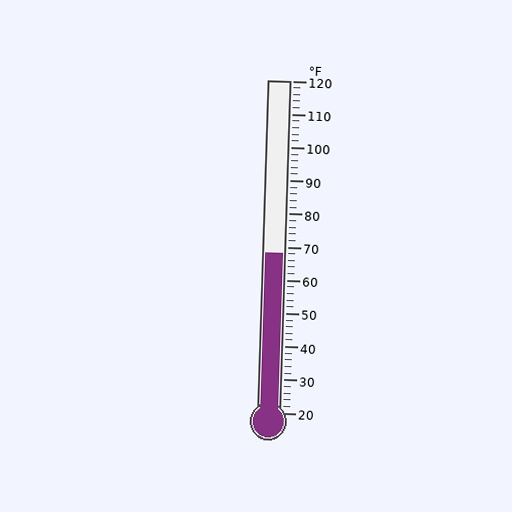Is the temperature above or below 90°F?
The temperature is below 90°F.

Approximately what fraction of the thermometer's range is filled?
The thermometer is filled to approximately 50% of its range.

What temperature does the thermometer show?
The thermometer shows approximately 68°F.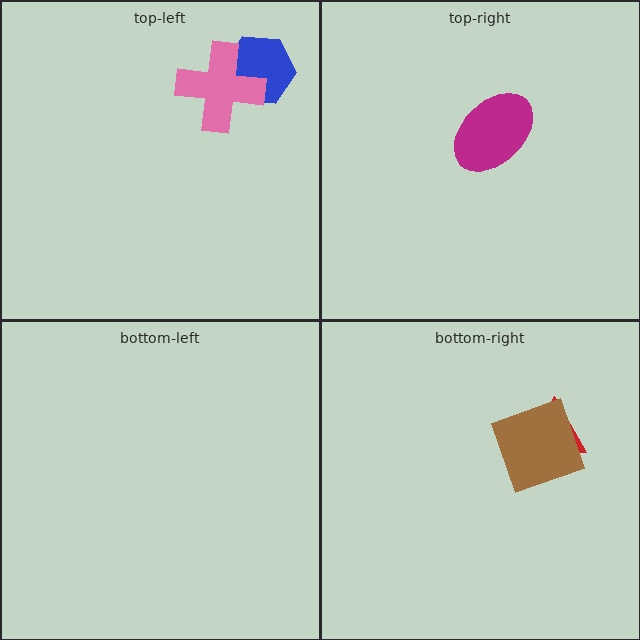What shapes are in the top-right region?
The magenta ellipse.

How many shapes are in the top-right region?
1.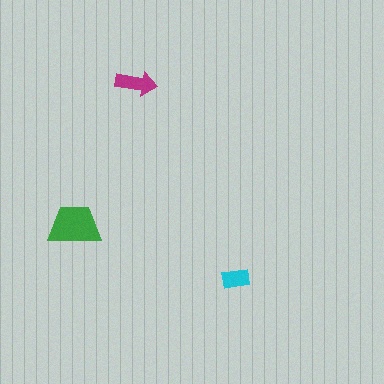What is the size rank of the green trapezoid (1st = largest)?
1st.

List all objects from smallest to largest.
The cyan rectangle, the magenta arrow, the green trapezoid.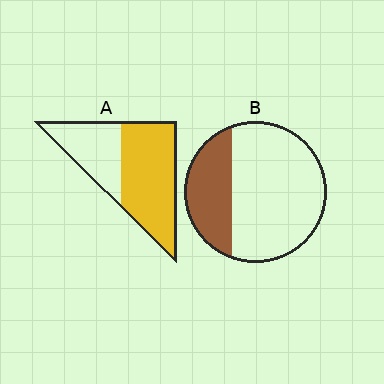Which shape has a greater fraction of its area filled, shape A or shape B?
Shape A.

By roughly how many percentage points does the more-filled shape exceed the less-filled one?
By roughly 35 percentage points (A over B).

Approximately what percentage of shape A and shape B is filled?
A is approximately 65% and B is approximately 30%.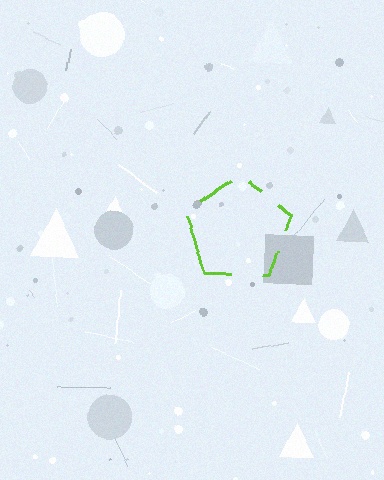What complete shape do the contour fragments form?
The contour fragments form a pentagon.